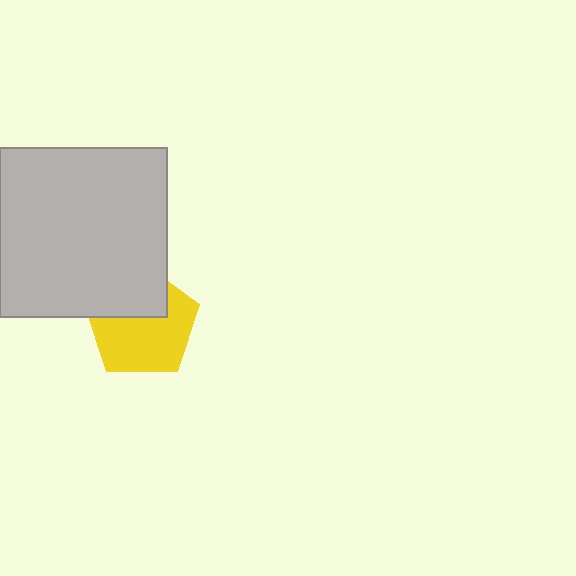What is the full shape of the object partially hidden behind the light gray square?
The partially hidden object is a yellow pentagon.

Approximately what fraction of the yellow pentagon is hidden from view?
Roughly 36% of the yellow pentagon is hidden behind the light gray square.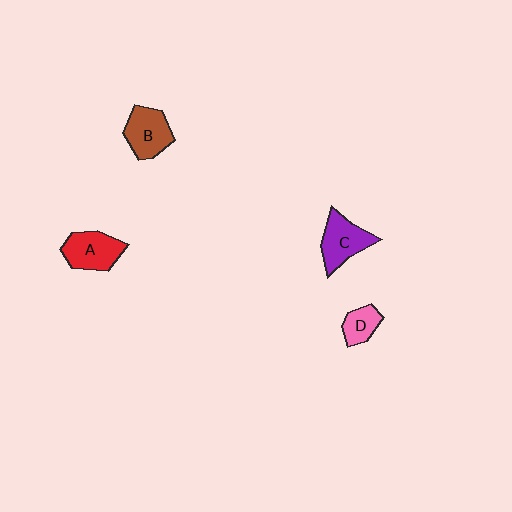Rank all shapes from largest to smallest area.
From largest to smallest: C (purple), A (red), B (brown), D (pink).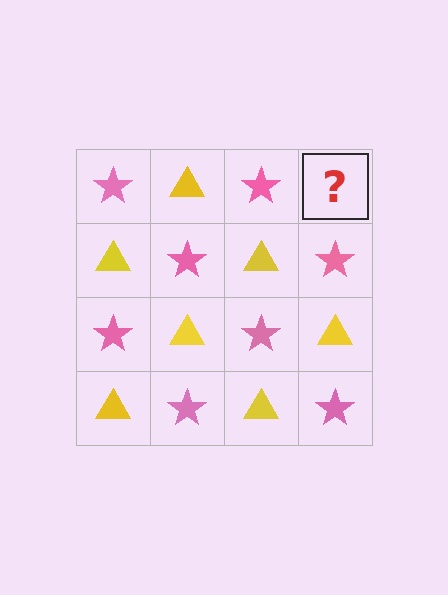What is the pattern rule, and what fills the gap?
The rule is that it alternates pink star and yellow triangle in a checkerboard pattern. The gap should be filled with a yellow triangle.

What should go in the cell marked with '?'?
The missing cell should contain a yellow triangle.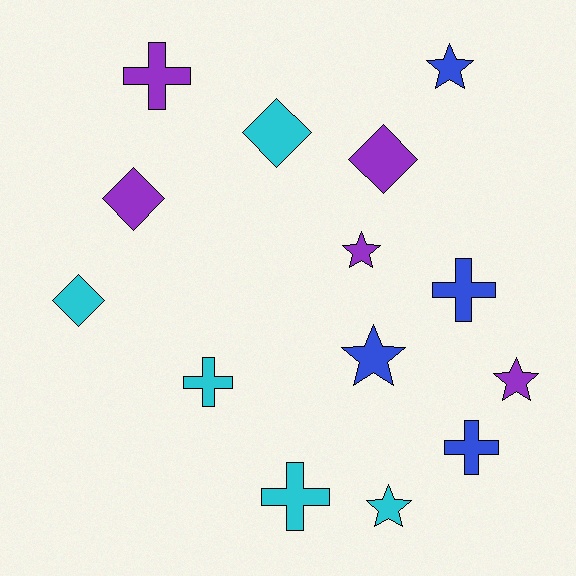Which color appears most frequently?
Purple, with 5 objects.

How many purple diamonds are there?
There are 2 purple diamonds.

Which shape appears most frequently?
Cross, with 5 objects.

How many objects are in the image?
There are 14 objects.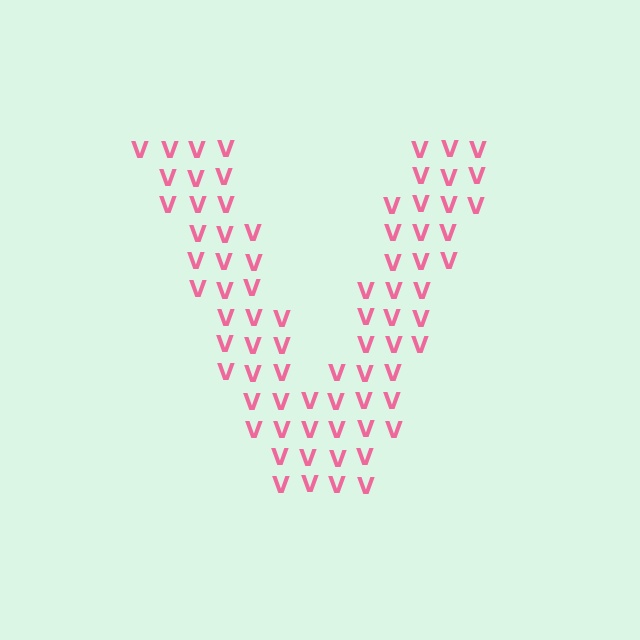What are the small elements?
The small elements are letter V's.